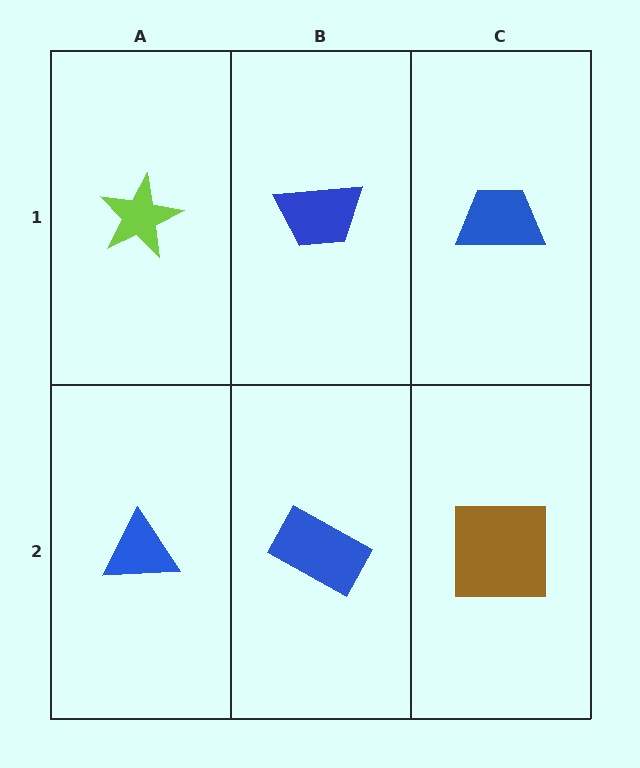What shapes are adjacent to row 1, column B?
A blue rectangle (row 2, column B), a lime star (row 1, column A), a blue trapezoid (row 1, column C).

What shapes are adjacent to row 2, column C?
A blue trapezoid (row 1, column C), a blue rectangle (row 2, column B).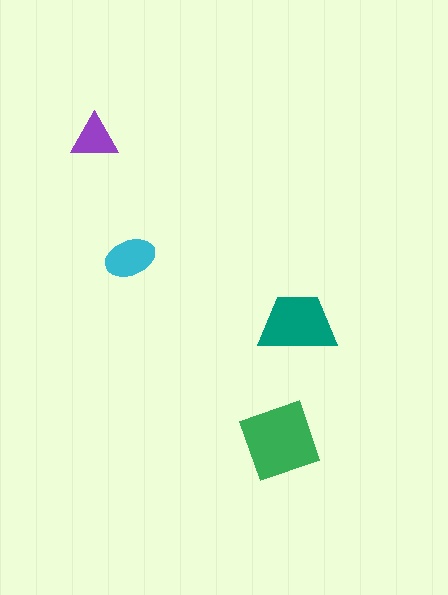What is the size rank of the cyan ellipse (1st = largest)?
3rd.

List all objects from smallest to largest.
The purple triangle, the cyan ellipse, the teal trapezoid, the green diamond.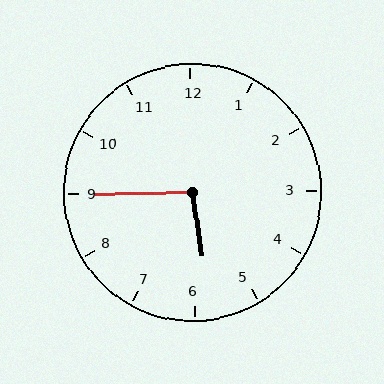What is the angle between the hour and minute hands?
Approximately 98 degrees.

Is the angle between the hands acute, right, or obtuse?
It is obtuse.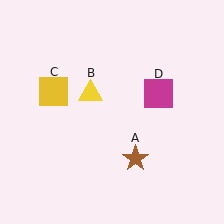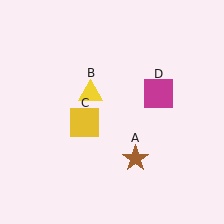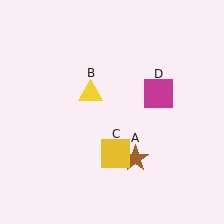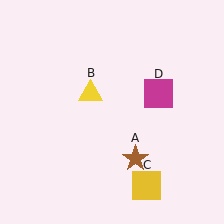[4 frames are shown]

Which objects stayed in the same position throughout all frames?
Brown star (object A) and yellow triangle (object B) and magenta square (object D) remained stationary.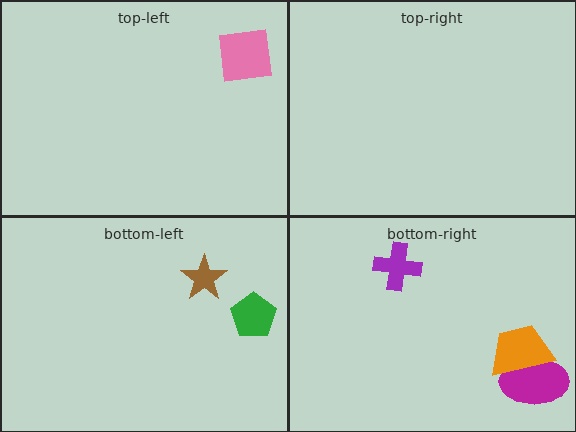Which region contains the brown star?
The bottom-left region.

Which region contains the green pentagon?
The bottom-left region.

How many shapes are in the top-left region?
1.